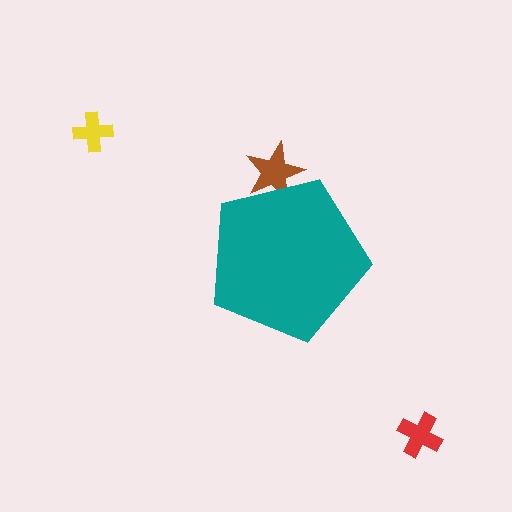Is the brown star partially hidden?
Yes, the brown star is partially hidden behind the teal pentagon.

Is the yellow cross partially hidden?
No, the yellow cross is fully visible.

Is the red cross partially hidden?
No, the red cross is fully visible.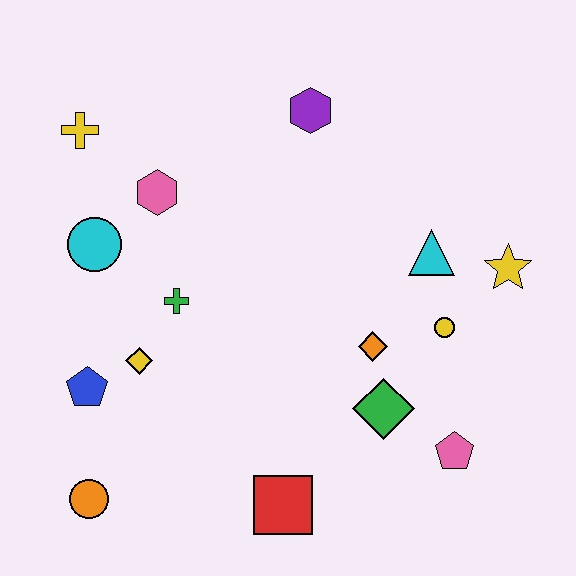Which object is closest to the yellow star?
The cyan triangle is closest to the yellow star.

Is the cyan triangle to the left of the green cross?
No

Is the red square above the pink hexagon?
No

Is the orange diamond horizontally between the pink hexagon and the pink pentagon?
Yes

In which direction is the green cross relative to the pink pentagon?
The green cross is to the left of the pink pentagon.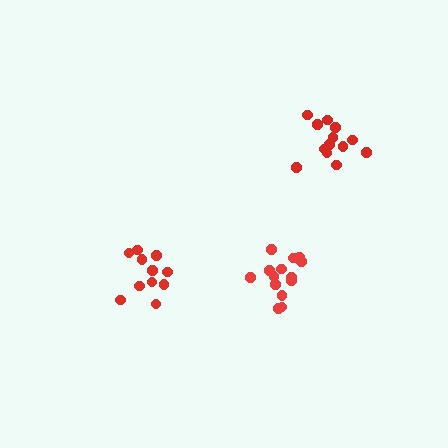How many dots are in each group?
Group 1: 11 dots, Group 2: 13 dots, Group 3: 14 dots (38 total).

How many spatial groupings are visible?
There are 3 spatial groupings.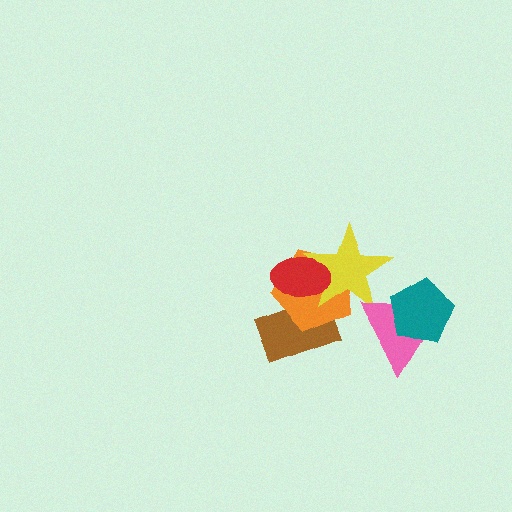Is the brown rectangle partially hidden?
Yes, it is partially covered by another shape.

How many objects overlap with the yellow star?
3 objects overlap with the yellow star.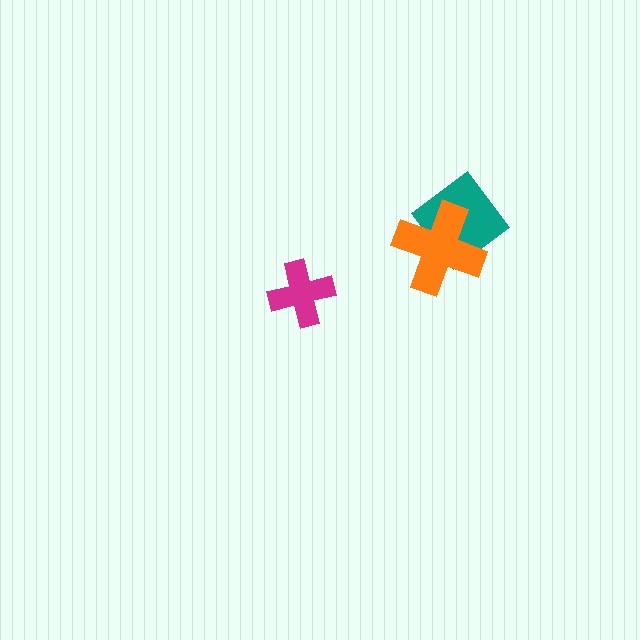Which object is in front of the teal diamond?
The orange cross is in front of the teal diamond.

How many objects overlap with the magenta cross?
0 objects overlap with the magenta cross.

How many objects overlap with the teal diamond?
1 object overlaps with the teal diamond.